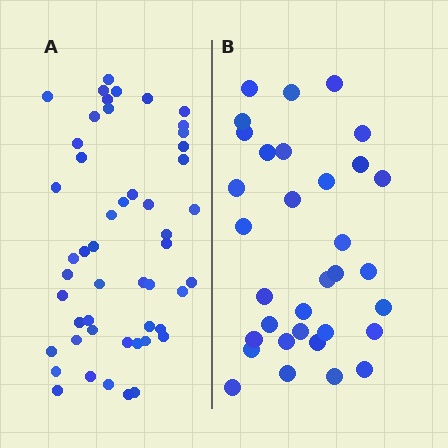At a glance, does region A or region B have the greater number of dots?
Region A (the left region) has more dots.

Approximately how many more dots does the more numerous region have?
Region A has approximately 15 more dots than region B.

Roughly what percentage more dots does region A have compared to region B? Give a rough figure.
About 50% more.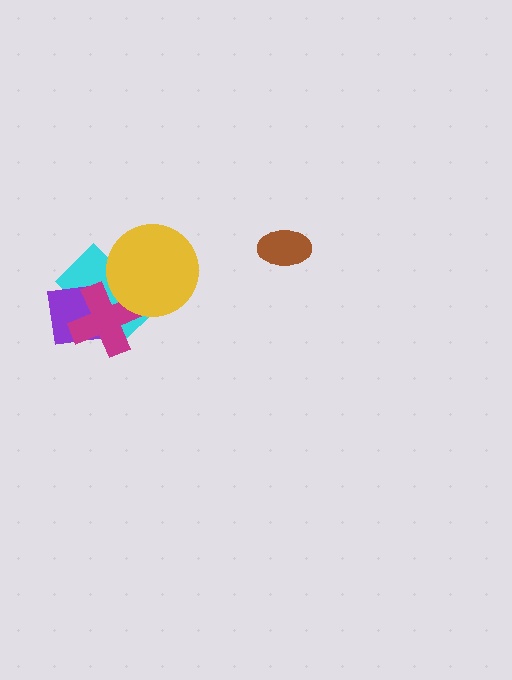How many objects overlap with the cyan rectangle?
3 objects overlap with the cyan rectangle.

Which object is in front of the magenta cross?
The yellow circle is in front of the magenta cross.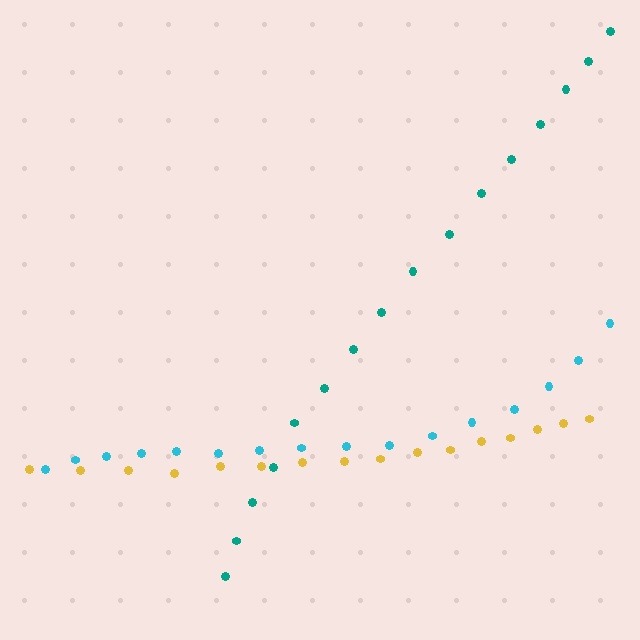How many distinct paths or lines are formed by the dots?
There are 3 distinct paths.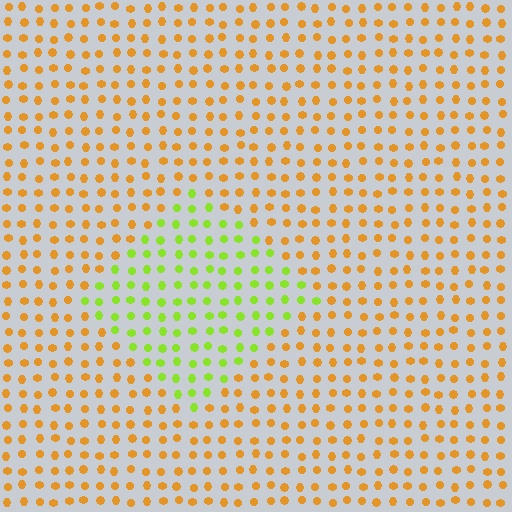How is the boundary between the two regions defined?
The boundary is defined purely by a slight shift in hue (about 55 degrees). Spacing, size, and orientation are identical on both sides.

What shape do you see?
I see a diamond.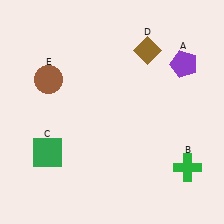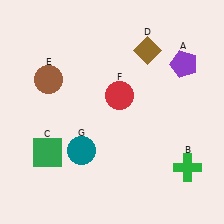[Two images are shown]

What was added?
A red circle (F), a teal circle (G) were added in Image 2.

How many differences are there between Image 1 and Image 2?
There are 2 differences between the two images.